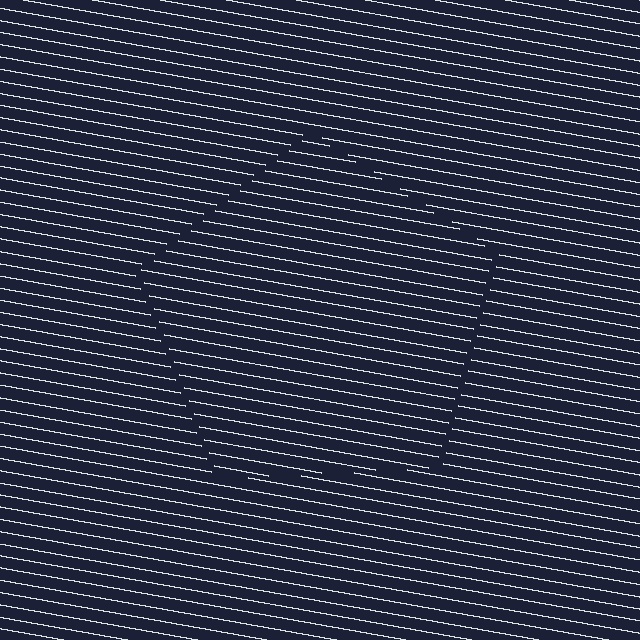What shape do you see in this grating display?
An illusory pentagon. The interior of the shape contains the same grating, shifted by half a period — the contour is defined by the phase discontinuity where line-ends from the inner and outer gratings abut.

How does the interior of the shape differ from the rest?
The interior of the shape contains the same grating, shifted by half a period — the contour is defined by the phase discontinuity where line-ends from the inner and outer gratings abut.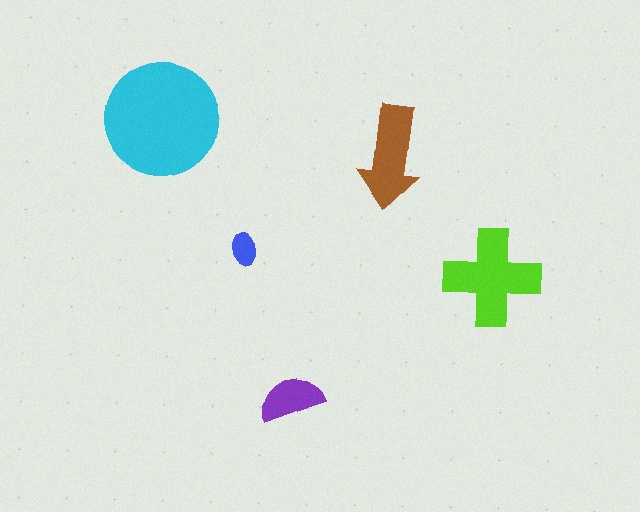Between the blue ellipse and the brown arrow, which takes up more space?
The brown arrow.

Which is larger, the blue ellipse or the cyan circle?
The cyan circle.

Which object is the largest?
The cyan circle.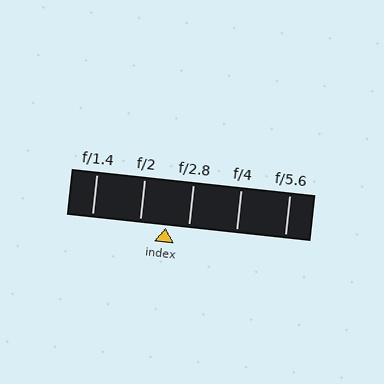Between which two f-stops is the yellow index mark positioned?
The index mark is between f/2 and f/2.8.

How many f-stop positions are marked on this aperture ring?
There are 5 f-stop positions marked.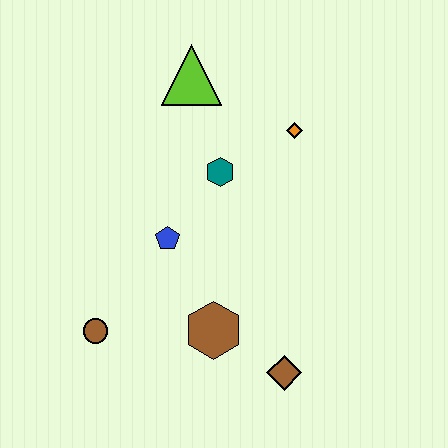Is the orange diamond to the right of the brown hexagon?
Yes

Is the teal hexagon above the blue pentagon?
Yes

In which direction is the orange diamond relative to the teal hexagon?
The orange diamond is to the right of the teal hexagon.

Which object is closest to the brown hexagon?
The brown diamond is closest to the brown hexagon.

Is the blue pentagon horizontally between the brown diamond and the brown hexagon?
No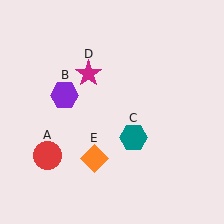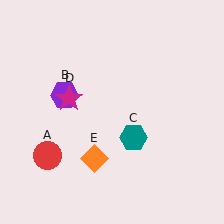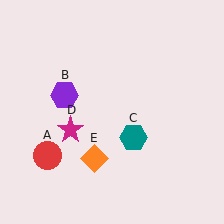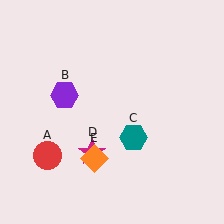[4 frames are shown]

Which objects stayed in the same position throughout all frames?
Red circle (object A) and purple hexagon (object B) and teal hexagon (object C) and orange diamond (object E) remained stationary.